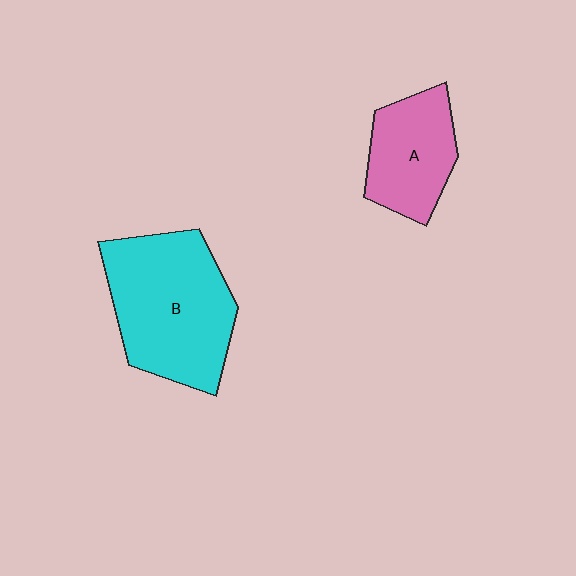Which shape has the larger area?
Shape B (cyan).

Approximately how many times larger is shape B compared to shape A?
Approximately 1.7 times.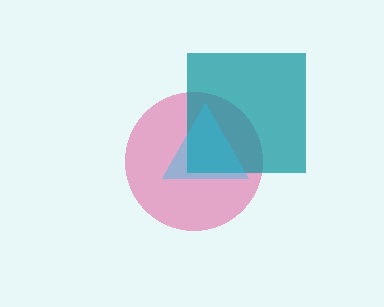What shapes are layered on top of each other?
The layered shapes are: a pink circle, a teal square, a cyan triangle.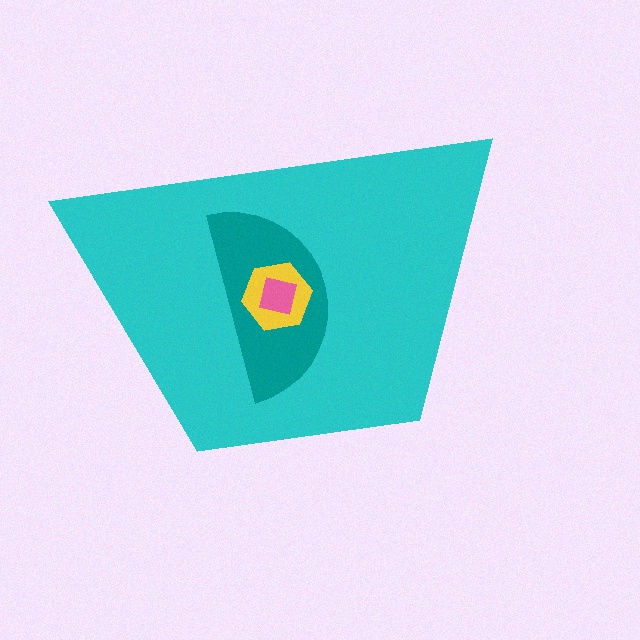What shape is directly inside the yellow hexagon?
The pink square.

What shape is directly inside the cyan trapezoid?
The teal semicircle.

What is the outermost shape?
The cyan trapezoid.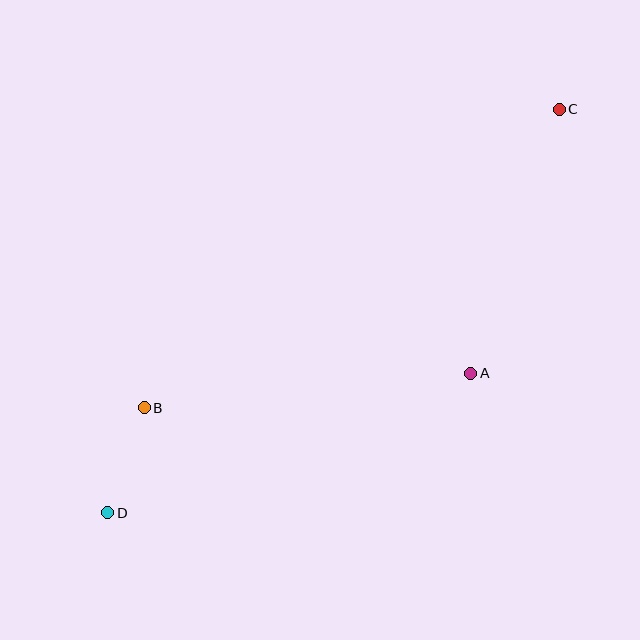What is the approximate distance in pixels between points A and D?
The distance between A and D is approximately 389 pixels.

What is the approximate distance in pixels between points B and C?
The distance between B and C is approximately 511 pixels.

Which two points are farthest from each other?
Points C and D are farthest from each other.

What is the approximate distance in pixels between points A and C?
The distance between A and C is approximately 278 pixels.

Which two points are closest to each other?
Points B and D are closest to each other.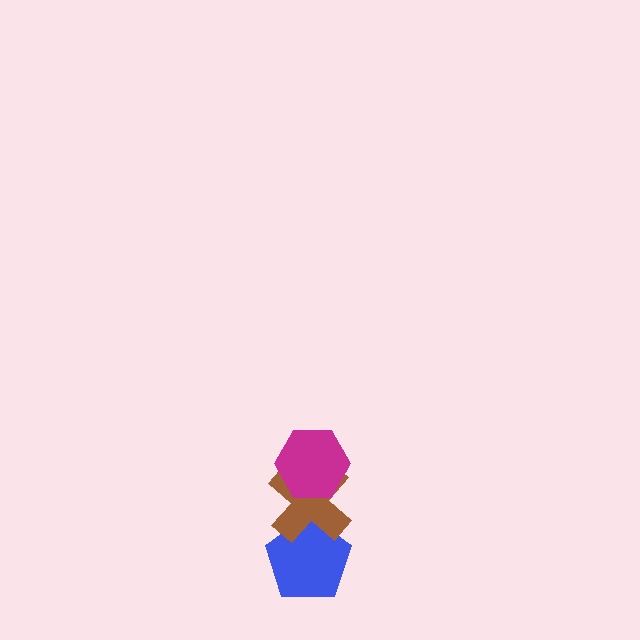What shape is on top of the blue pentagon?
The brown cross is on top of the blue pentagon.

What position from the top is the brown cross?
The brown cross is 2nd from the top.